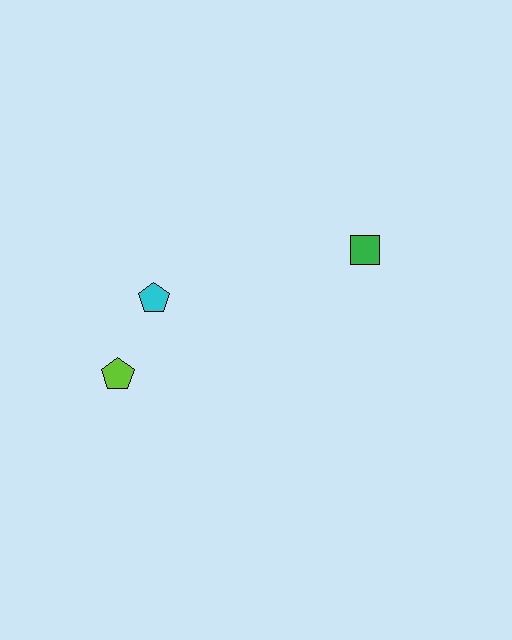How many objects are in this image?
There are 3 objects.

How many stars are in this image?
There are no stars.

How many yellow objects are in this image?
There are no yellow objects.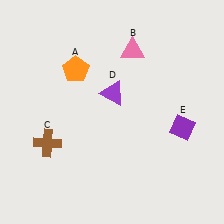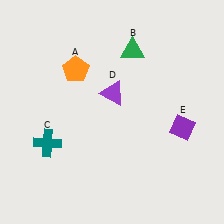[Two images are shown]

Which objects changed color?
B changed from pink to green. C changed from brown to teal.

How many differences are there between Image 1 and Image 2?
There are 2 differences between the two images.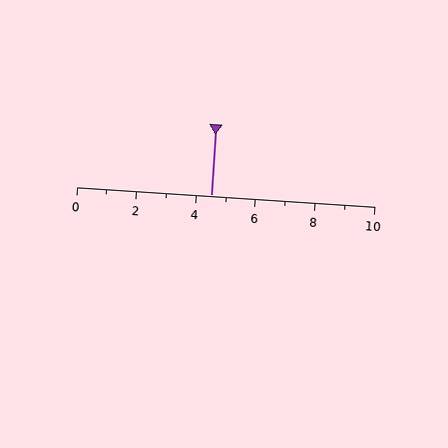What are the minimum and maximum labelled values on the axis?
The axis runs from 0 to 10.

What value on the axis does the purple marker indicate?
The marker indicates approximately 4.5.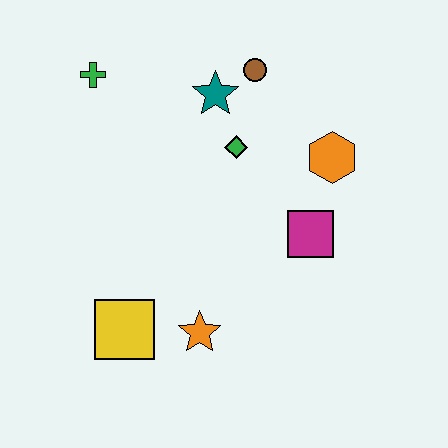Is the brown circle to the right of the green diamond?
Yes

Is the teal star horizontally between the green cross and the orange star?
No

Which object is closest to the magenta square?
The orange hexagon is closest to the magenta square.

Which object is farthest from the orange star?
The green cross is farthest from the orange star.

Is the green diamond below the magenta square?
No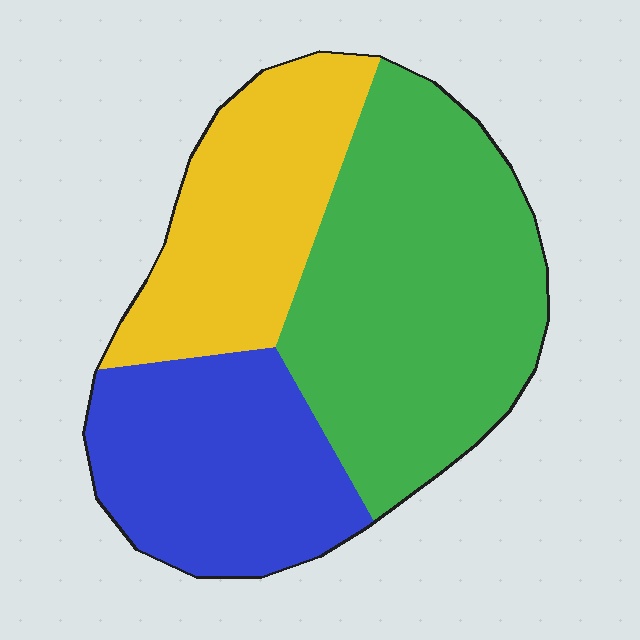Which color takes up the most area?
Green, at roughly 45%.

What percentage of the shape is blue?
Blue takes up about one quarter (1/4) of the shape.